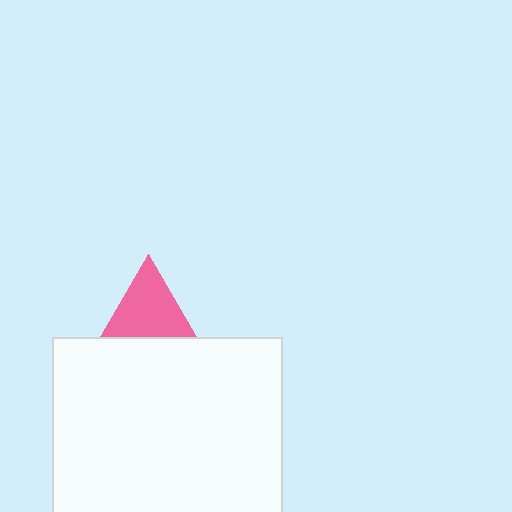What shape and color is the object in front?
The object in front is a white rectangle.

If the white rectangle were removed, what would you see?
You would see the complete pink triangle.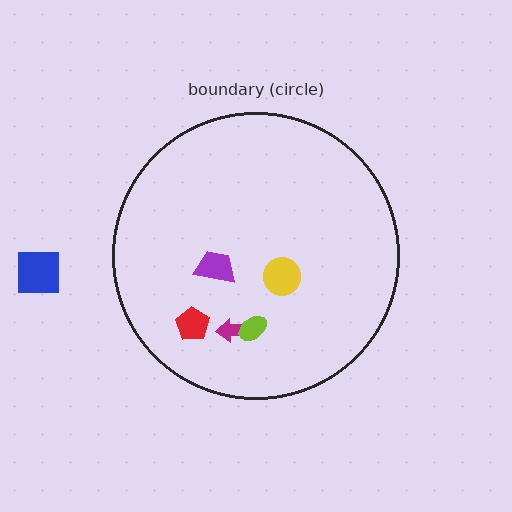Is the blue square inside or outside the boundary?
Outside.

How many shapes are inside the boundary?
5 inside, 1 outside.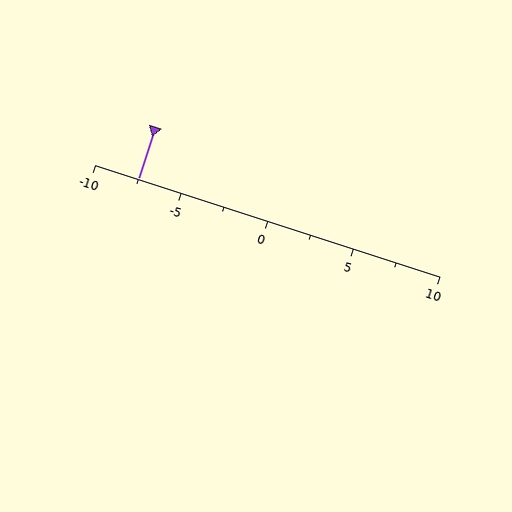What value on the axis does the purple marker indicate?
The marker indicates approximately -7.5.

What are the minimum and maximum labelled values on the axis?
The axis runs from -10 to 10.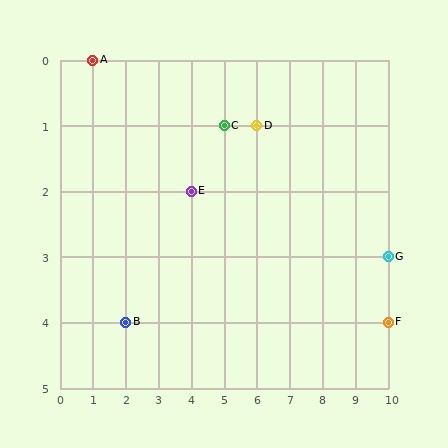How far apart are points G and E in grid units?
Points G and E are 6 columns and 1 row apart (about 6.1 grid units diagonally).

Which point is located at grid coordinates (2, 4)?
Point B is at (2, 4).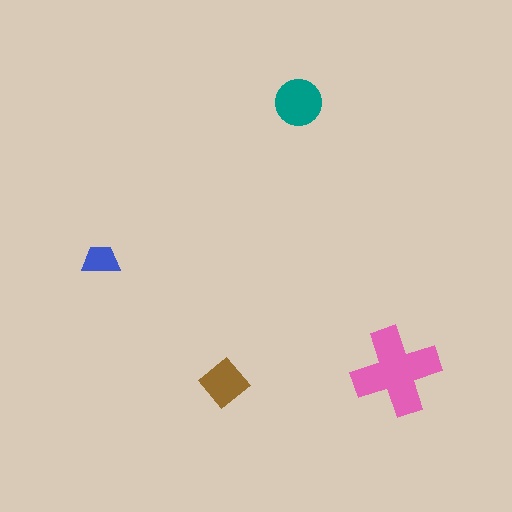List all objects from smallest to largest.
The blue trapezoid, the brown diamond, the teal circle, the pink cross.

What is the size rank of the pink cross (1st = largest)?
1st.